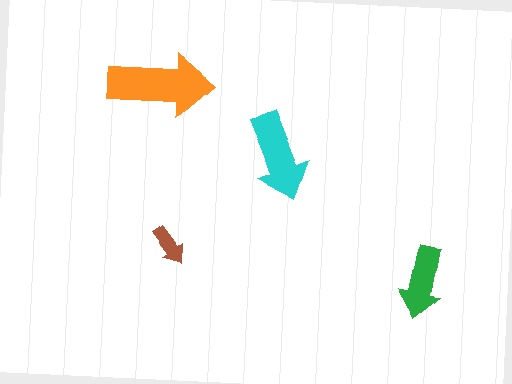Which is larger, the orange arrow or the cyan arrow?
The orange one.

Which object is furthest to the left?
The orange arrow is leftmost.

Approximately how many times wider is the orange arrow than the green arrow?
About 1.5 times wider.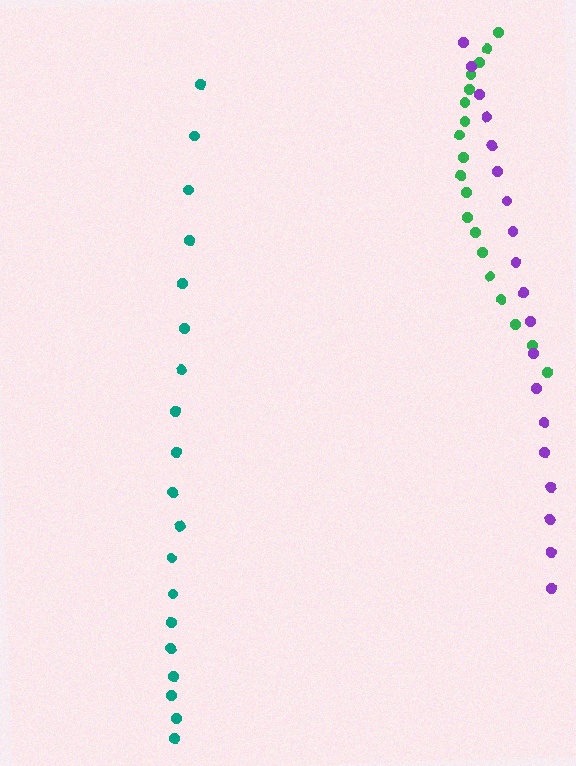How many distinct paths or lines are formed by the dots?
There are 3 distinct paths.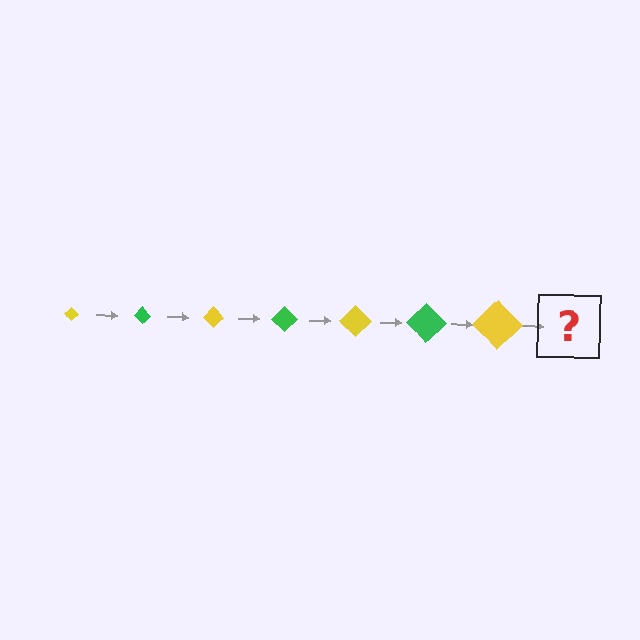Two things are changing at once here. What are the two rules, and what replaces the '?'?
The two rules are that the diamond grows larger each step and the color cycles through yellow and green. The '?' should be a green diamond, larger than the previous one.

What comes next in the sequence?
The next element should be a green diamond, larger than the previous one.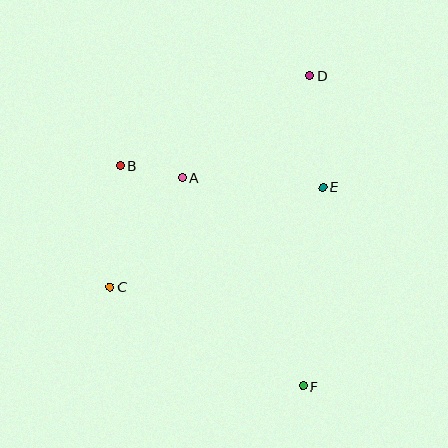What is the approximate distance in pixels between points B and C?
The distance between B and C is approximately 121 pixels.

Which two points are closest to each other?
Points A and B are closest to each other.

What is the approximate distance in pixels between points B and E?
The distance between B and E is approximately 203 pixels.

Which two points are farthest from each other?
Points D and F are farthest from each other.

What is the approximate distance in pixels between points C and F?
The distance between C and F is approximately 217 pixels.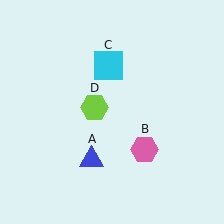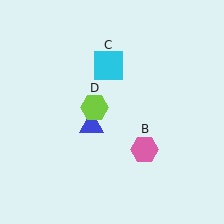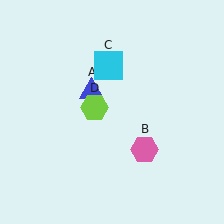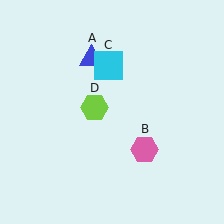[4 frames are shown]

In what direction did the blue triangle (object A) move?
The blue triangle (object A) moved up.